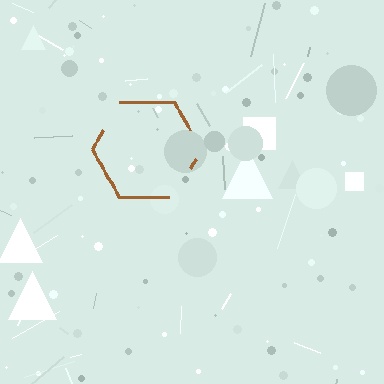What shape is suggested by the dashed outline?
The dashed outline suggests a hexagon.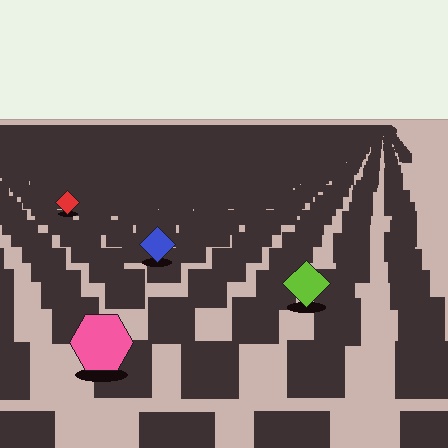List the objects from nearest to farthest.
From nearest to farthest: the pink hexagon, the lime diamond, the blue diamond, the red diamond.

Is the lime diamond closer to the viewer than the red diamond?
Yes. The lime diamond is closer — you can tell from the texture gradient: the ground texture is coarser near it.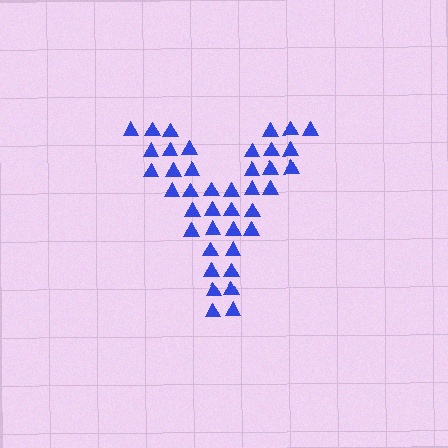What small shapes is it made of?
It is made of small triangles.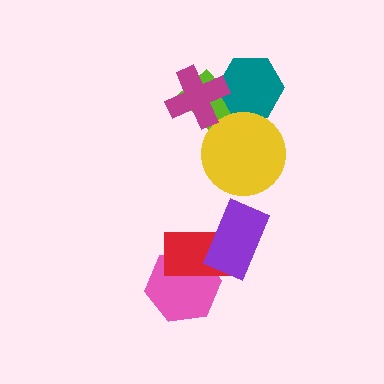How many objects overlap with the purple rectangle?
1 object overlaps with the purple rectangle.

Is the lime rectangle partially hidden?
Yes, it is partially covered by another shape.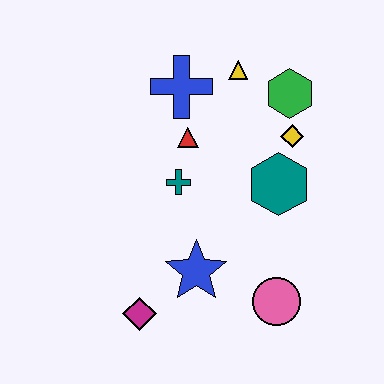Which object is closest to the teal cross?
The red triangle is closest to the teal cross.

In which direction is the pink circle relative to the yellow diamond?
The pink circle is below the yellow diamond.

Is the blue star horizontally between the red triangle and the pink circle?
Yes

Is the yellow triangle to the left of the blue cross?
No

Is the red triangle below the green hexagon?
Yes